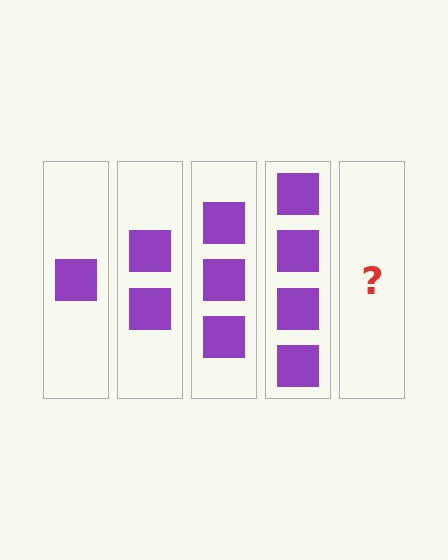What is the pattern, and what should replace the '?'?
The pattern is that each step adds one more square. The '?' should be 5 squares.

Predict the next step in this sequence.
The next step is 5 squares.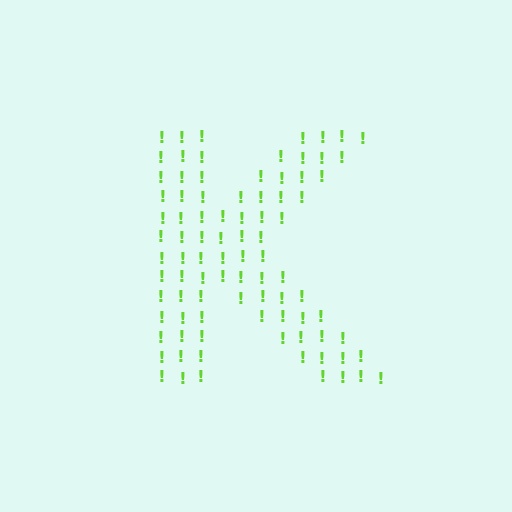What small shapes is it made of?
It is made of small exclamation marks.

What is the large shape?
The large shape is the letter K.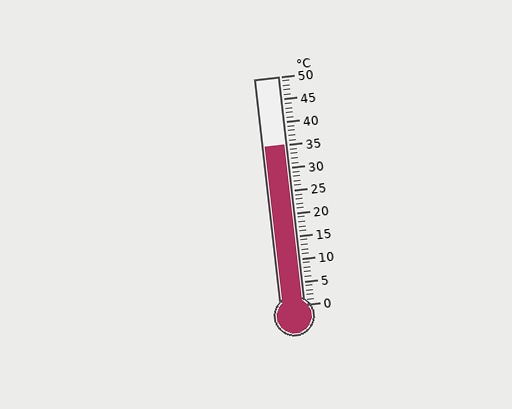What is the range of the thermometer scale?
The thermometer scale ranges from 0°C to 50°C.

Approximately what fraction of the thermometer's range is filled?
The thermometer is filled to approximately 70% of its range.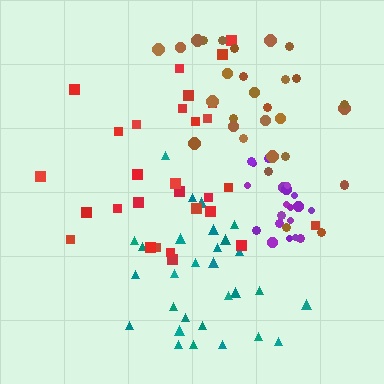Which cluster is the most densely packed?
Purple.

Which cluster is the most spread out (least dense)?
Red.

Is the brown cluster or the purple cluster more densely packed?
Purple.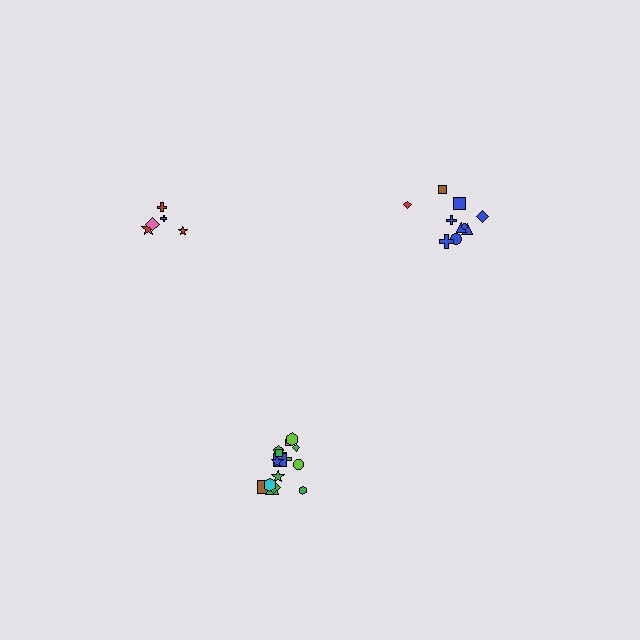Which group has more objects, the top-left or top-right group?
The top-right group.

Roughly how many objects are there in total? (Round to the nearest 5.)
Roughly 30 objects in total.